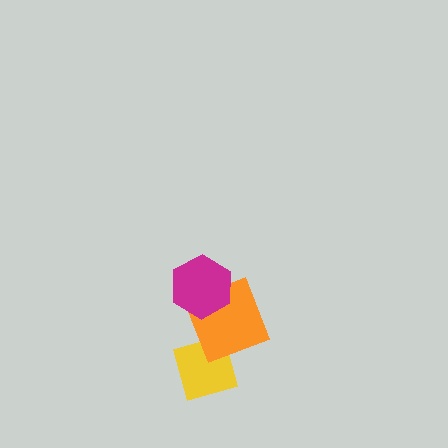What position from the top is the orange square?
The orange square is 2nd from the top.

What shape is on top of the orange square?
The magenta hexagon is on top of the orange square.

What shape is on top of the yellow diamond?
The orange square is on top of the yellow diamond.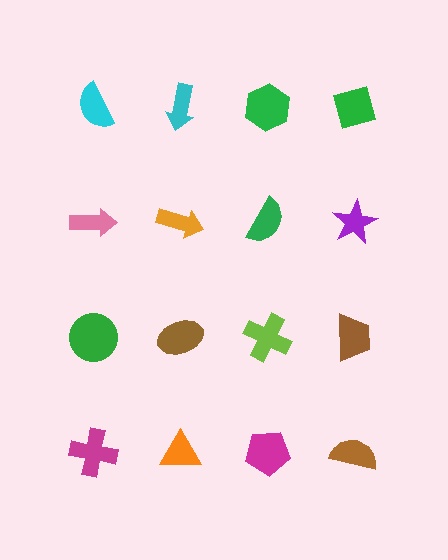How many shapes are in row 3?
4 shapes.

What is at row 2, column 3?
A green semicircle.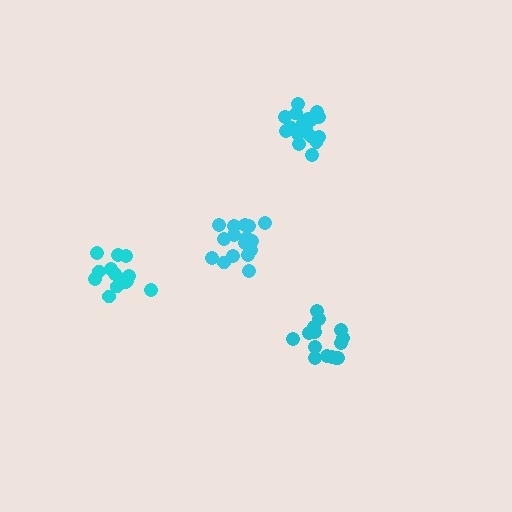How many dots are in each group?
Group 1: 15 dots, Group 2: 16 dots, Group 3: 17 dots, Group 4: 15 dots (63 total).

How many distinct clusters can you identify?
There are 4 distinct clusters.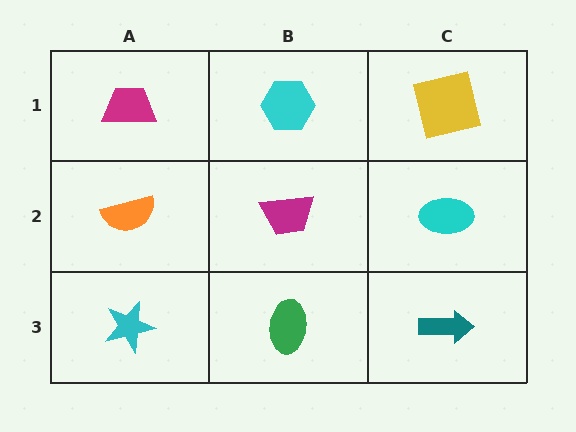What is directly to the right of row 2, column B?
A cyan ellipse.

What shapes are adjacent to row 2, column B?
A cyan hexagon (row 1, column B), a green ellipse (row 3, column B), an orange semicircle (row 2, column A), a cyan ellipse (row 2, column C).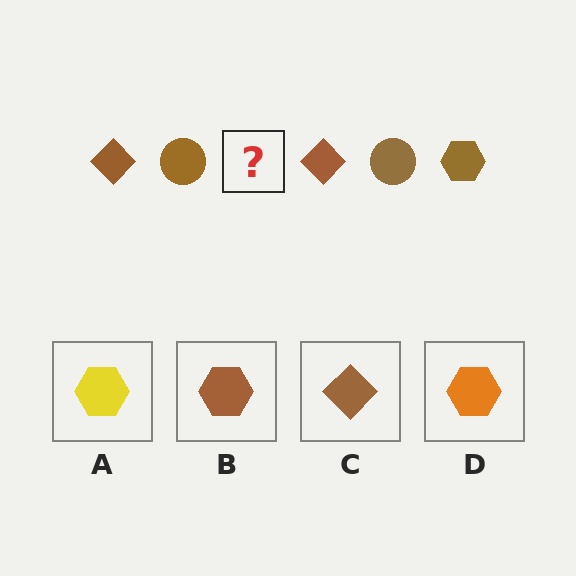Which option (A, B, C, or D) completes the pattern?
B.